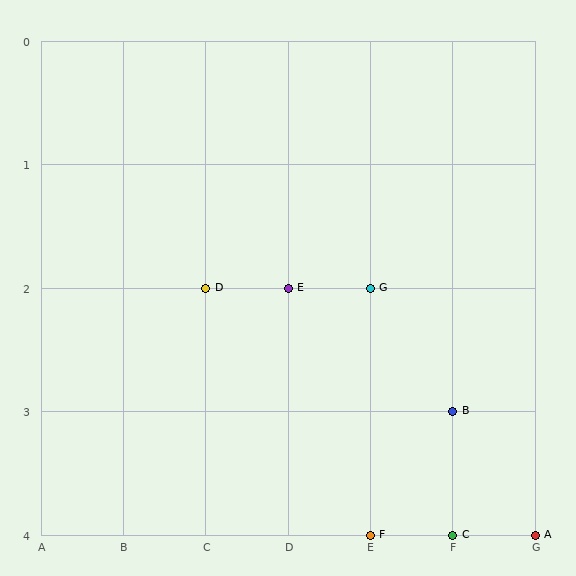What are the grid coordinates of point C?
Point C is at grid coordinates (F, 4).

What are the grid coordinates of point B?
Point B is at grid coordinates (F, 3).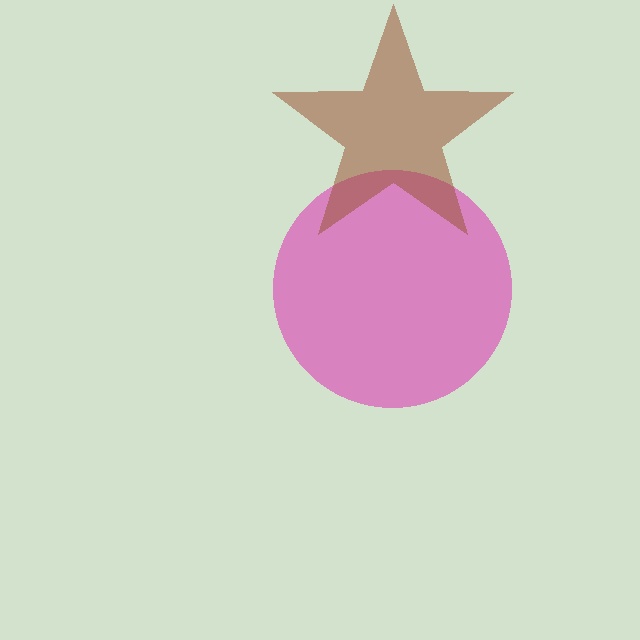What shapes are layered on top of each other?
The layered shapes are: a pink circle, a brown star.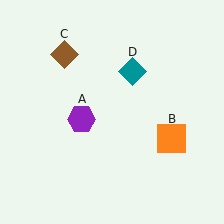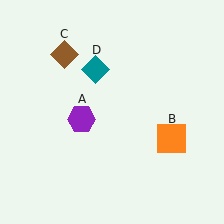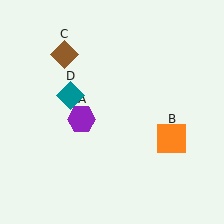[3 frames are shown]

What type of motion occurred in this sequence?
The teal diamond (object D) rotated counterclockwise around the center of the scene.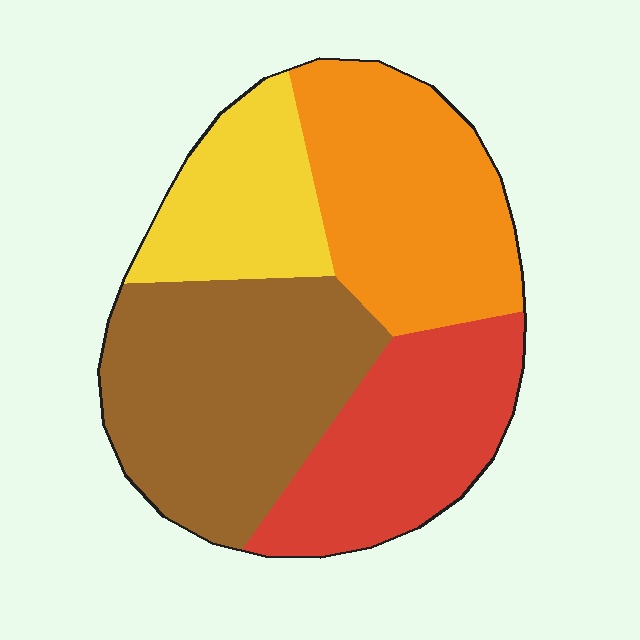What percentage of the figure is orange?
Orange covers about 25% of the figure.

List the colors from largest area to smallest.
From largest to smallest: brown, orange, red, yellow.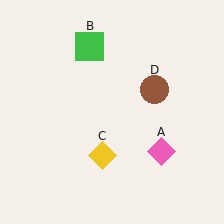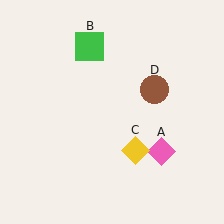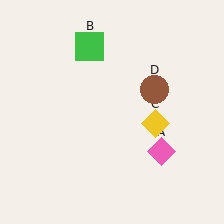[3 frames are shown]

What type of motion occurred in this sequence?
The yellow diamond (object C) rotated counterclockwise around the center of the scene.